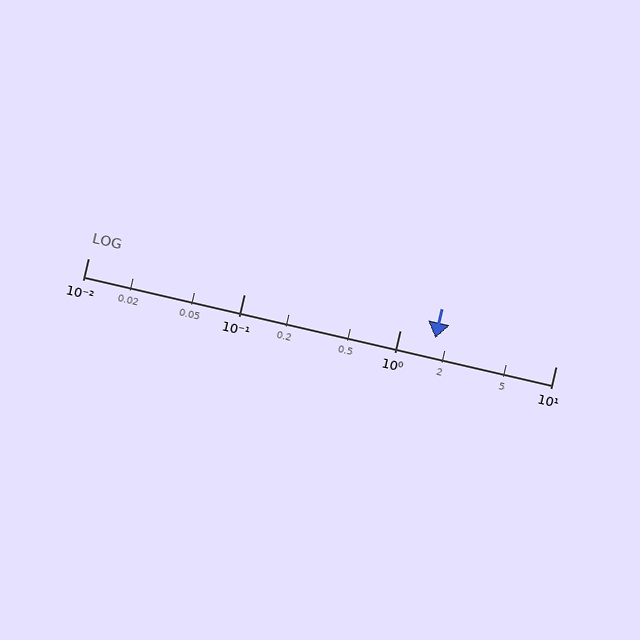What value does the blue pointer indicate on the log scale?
The pointer indicates approximately 1.7.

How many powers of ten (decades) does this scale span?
The scale spans 3 decades, from 0.01 to 10.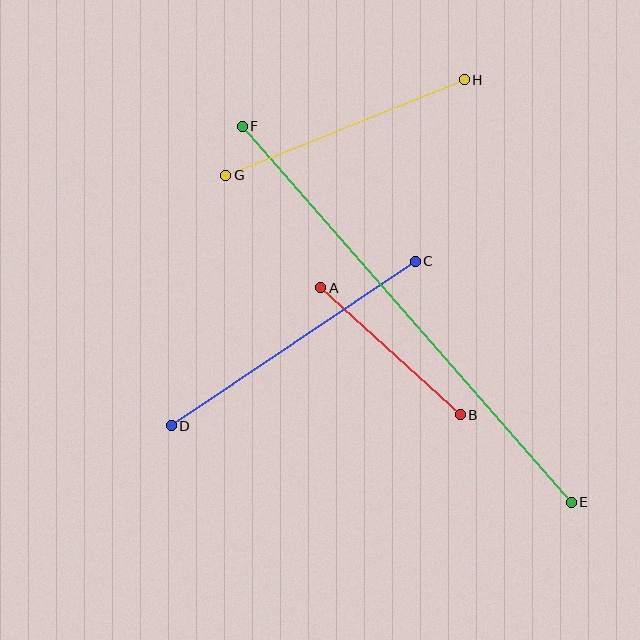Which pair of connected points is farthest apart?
Points E and F are farthest apart.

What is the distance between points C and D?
The distance is approximately 294 pixels.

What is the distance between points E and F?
The distance is approximately 499 pixels.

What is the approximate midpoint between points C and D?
The midpoint is at approximately (293, 344) pixels.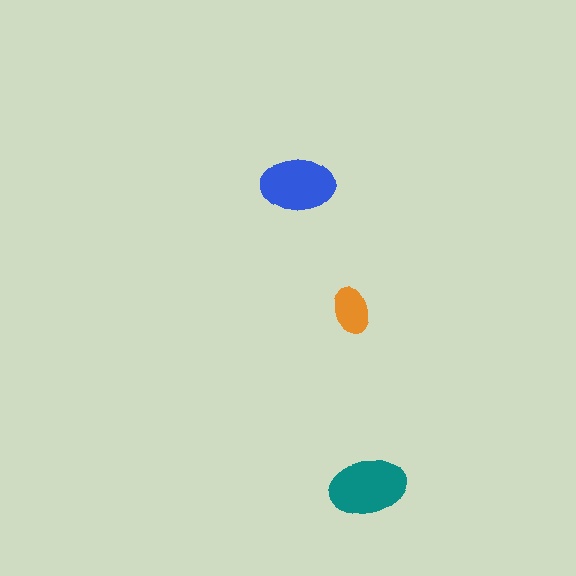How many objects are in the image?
There are 3 objects in the image.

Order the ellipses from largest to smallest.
the teal one, the blue one, the orange one.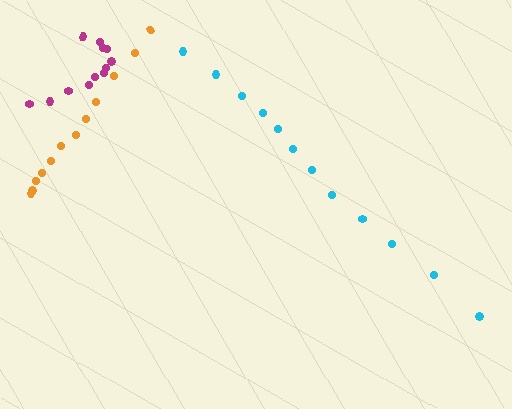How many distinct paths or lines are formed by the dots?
There are 3 distinct paths.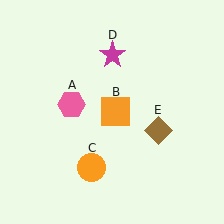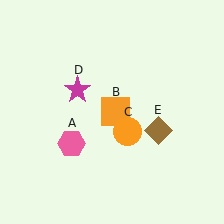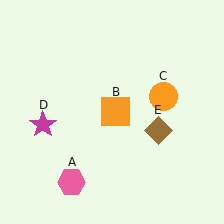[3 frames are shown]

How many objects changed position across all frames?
3 objects changed position: pink hexagon (object A), orange circle (object C), magenta star (object D).